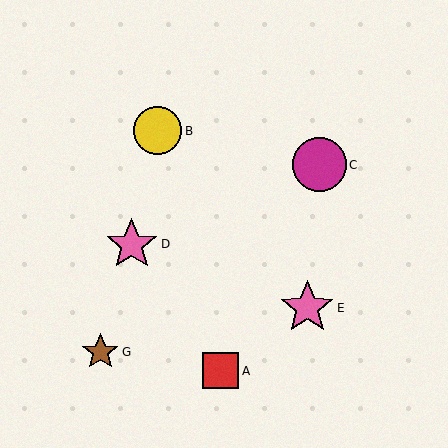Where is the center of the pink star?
The center of the pink star is at (307, 308).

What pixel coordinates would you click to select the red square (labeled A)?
Click at (221, 371) to select the red square A.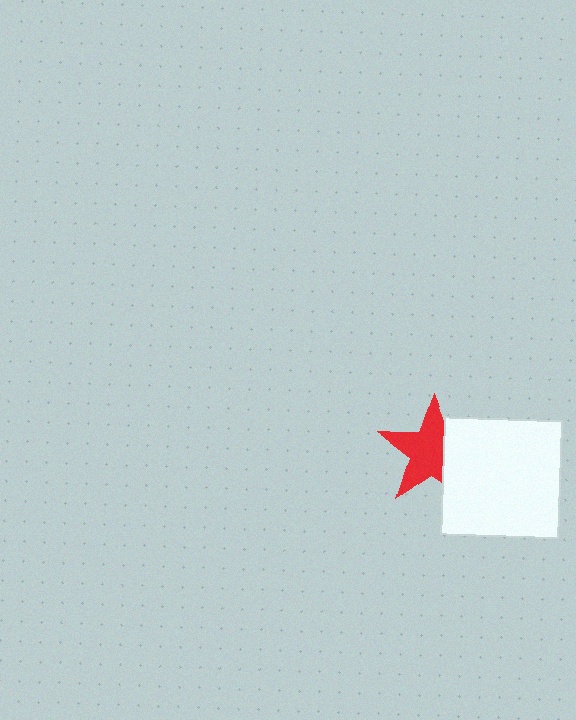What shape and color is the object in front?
The object in front is a white square.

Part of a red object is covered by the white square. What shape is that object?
It is a star.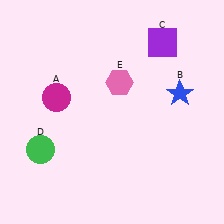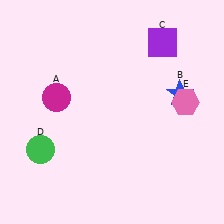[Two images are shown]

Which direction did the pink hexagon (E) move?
The pink hexagon (E) moved right.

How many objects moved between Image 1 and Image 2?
1 object moved between the two images.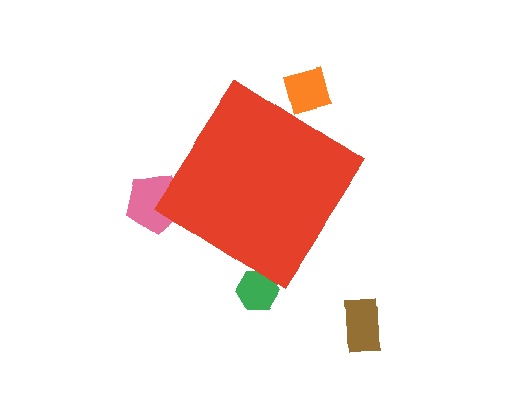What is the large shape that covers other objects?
A red diamond.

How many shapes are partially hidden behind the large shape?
3 shapes are partially hidden.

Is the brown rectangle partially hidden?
No, the brown rectangle is fully visible.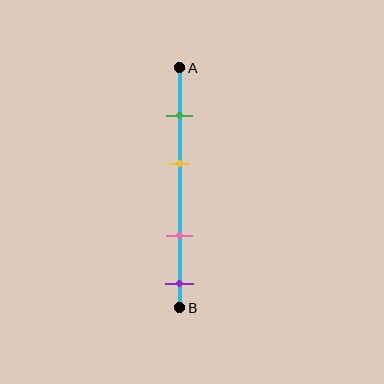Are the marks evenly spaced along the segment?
No, the marks are not evenly spaced.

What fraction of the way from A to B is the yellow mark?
The yellow mark is approximately 40% (0.4) of the way from A to B.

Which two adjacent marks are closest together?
The green and yellow marks are the closest adjacent pair.